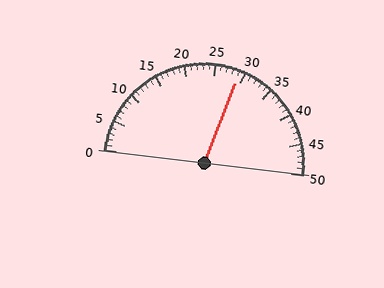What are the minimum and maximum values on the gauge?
The gauge ranges from 0 to 50.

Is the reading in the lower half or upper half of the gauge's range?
The reading is in the upper half of the range (0 to 50).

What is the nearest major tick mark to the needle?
The nearest major tick mark is 30.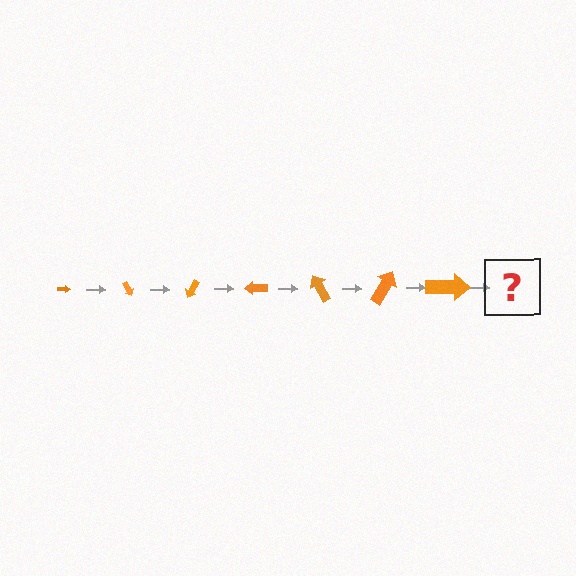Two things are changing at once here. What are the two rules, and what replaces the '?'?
The two rules are that the arrow grows larger each step and it rotates 60 degrees each step. The '?' should be an arrow, larger than the previous one and rotated 420 degrees from the start.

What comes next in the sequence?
The next element should be an arrow, larger than the previous one and rotated 420 degrees from the start.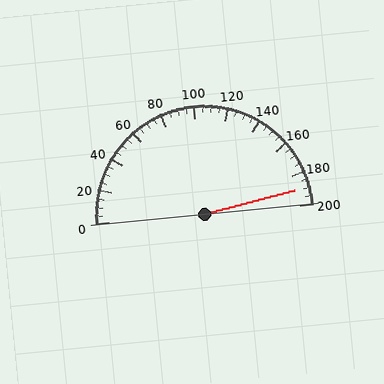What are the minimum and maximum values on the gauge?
The gauge ranges from 0 to 200.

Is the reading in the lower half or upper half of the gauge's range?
The reading is in the upper half of the range (0 to 200).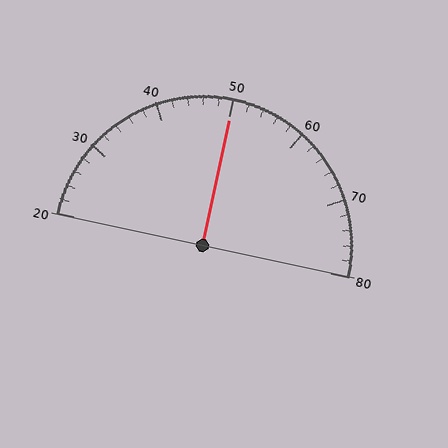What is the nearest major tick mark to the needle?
The nearest major tick mark is 50.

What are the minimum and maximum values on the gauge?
The gauge ranges from 20 to 80.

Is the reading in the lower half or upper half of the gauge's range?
The reading is in the upper half of the range (20 to 80).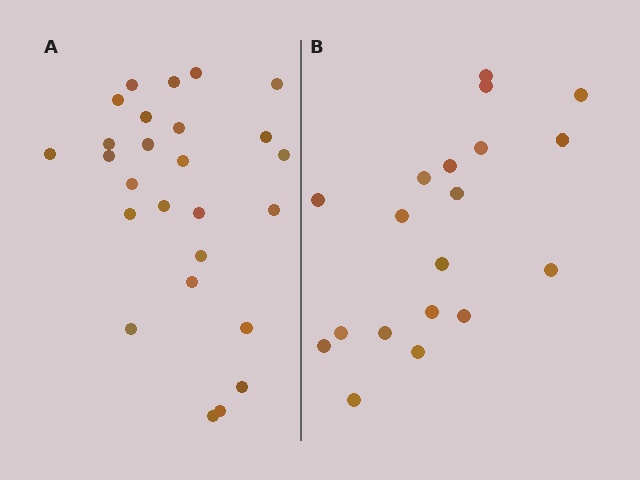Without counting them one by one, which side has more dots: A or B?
Region A (the left region) has more dots.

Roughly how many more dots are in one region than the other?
Region A has roughly 8 or so more dots than region B.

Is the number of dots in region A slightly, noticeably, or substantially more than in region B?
Region A has noticeably more, but not dramatically so. The ratio is roughly 1.4 to 1.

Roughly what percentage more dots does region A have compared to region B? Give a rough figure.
About 35% more.